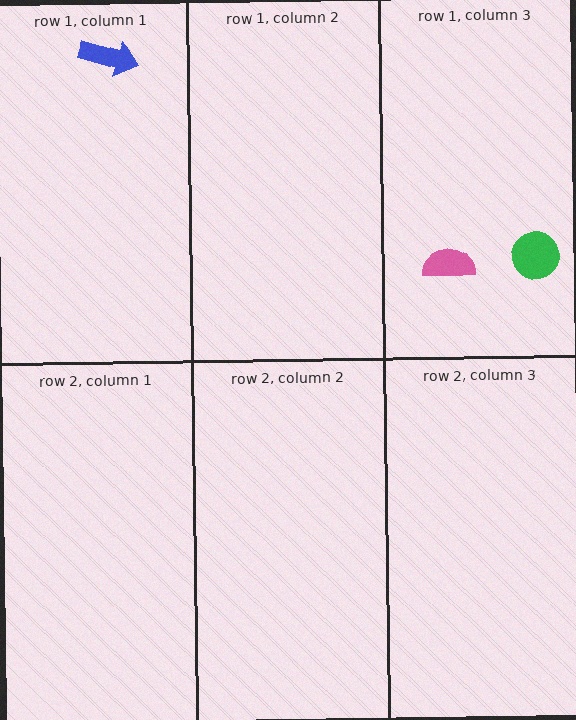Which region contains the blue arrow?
The row 1, column 1 region.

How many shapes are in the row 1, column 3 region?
2.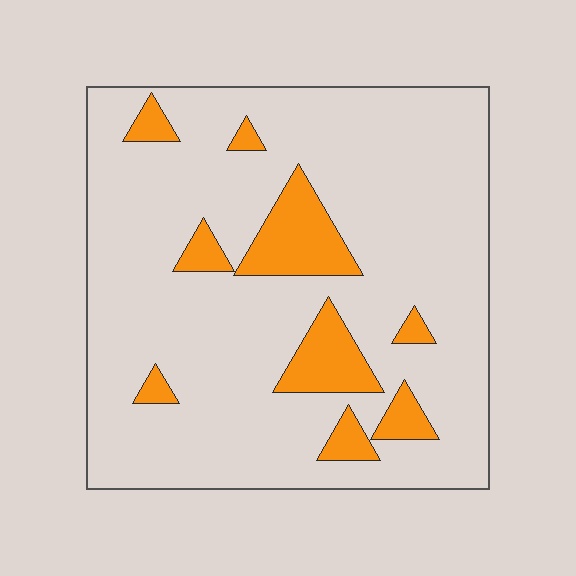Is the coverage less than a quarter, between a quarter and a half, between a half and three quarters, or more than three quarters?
Less than a quarter.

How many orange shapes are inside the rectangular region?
9.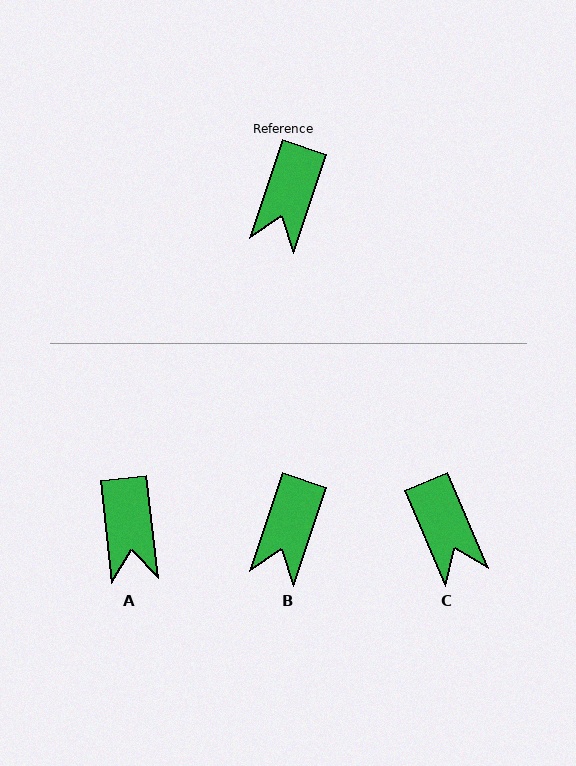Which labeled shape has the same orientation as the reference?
B.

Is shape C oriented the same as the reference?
No, it is off by about 42 degrees.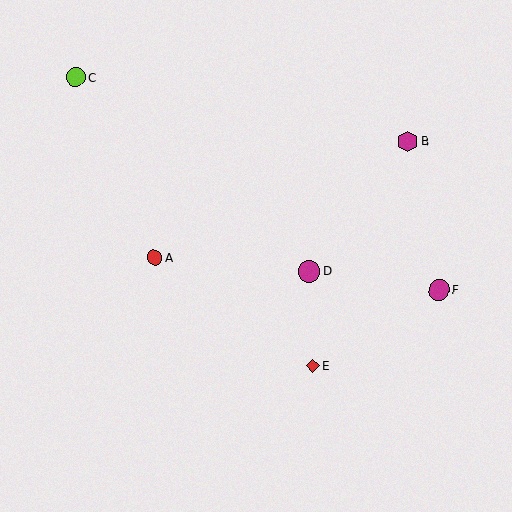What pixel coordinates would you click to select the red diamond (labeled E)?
Click at (313, 365) to select the red diamond E.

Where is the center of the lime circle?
The center of the lime circle is at (76, 77).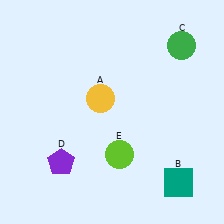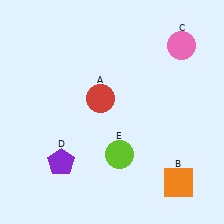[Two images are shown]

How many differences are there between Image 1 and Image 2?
There are 3 differences between the two images.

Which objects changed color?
A changed from yellow to red. B changed from teal to orange. C changed from green to pink.